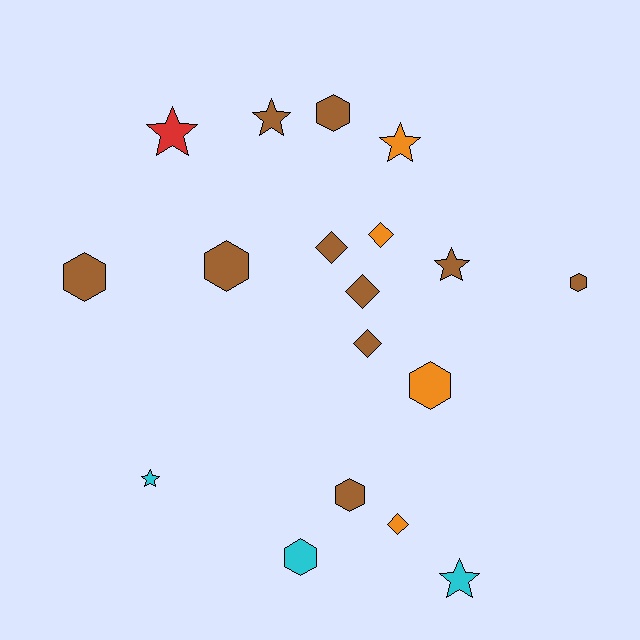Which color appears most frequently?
Brown, with 10 objects.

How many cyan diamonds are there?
There are no cyan diamonds.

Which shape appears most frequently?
Hexagon, with 7 objects.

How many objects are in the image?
There are 18 objects.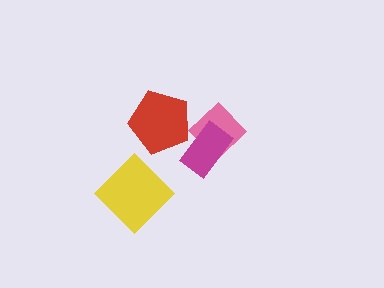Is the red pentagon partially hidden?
No, no other shape covers it.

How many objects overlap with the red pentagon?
0 objects overlap with the red pentagon.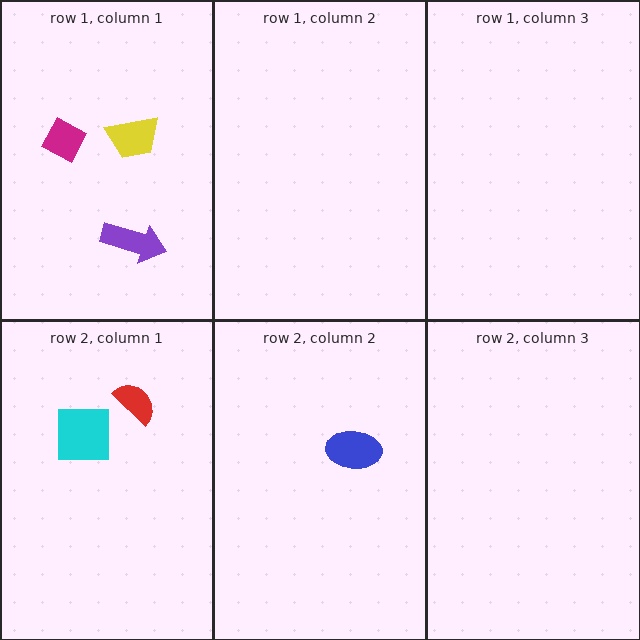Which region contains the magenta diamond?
The row 1, column 1 region.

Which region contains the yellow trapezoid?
The row 1, column 1 region.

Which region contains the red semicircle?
The row 2, column 1 region.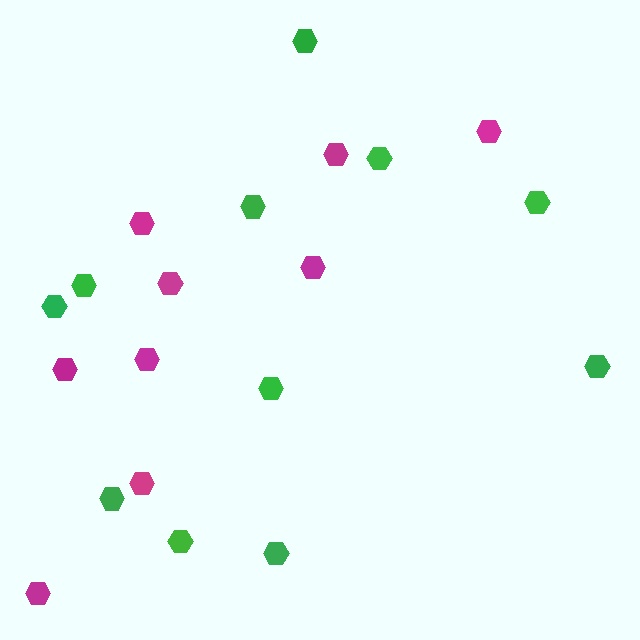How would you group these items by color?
There are 2 groups: one group of green hexagons (11) and one group of magenta hexagons (9).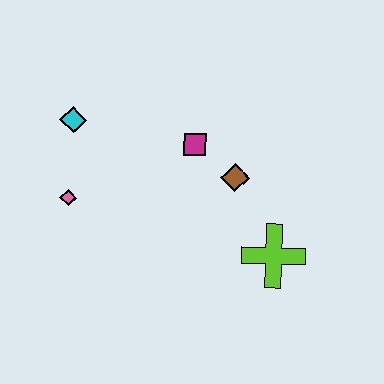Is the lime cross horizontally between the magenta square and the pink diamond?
No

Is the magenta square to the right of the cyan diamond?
Yes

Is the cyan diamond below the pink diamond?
No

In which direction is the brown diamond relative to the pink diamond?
The brown diamond is to the right of the pink diamond.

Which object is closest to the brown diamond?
The magenta square is closest to the brown diamond.